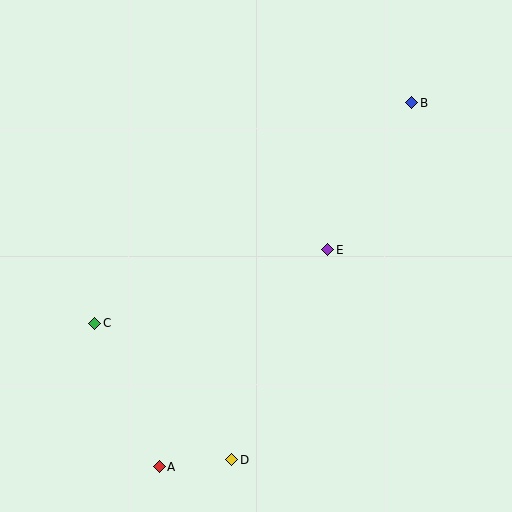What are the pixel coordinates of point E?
Point E is at (328, 250).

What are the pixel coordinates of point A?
Point A is at (159, 467).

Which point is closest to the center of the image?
Point E at (328, 250) is closest to the center.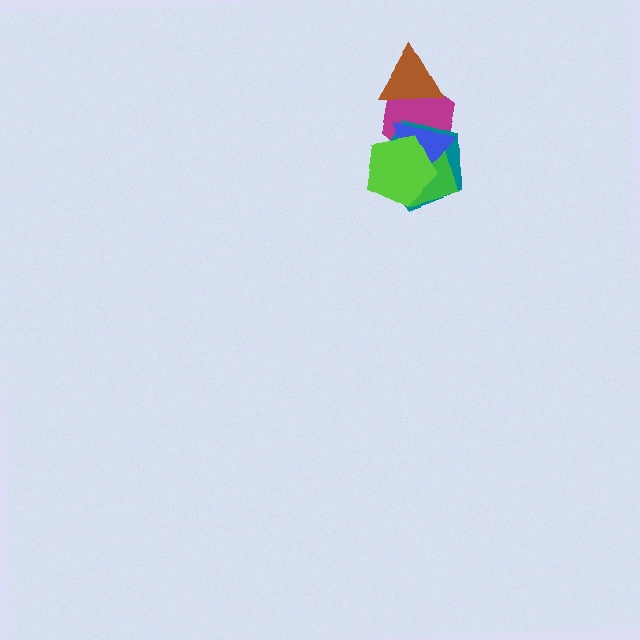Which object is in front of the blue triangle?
The lime pentagon is in front of the blue triangle.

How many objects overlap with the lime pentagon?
4 objects overlap with the lime pentagon.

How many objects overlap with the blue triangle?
4 objects overlap with the blue triangle.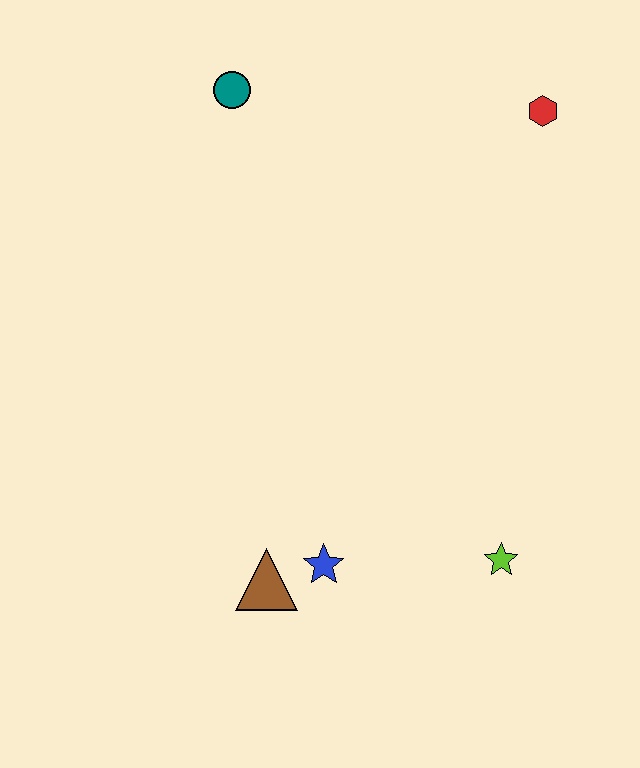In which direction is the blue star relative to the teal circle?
The blue star is below the teal circle.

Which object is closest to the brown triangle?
The blue star is closest to the brown triangle.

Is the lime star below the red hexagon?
Yes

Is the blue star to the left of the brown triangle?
No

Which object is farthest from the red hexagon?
The brown triangle is farthest from the red hexagon.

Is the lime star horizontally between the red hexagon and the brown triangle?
Yes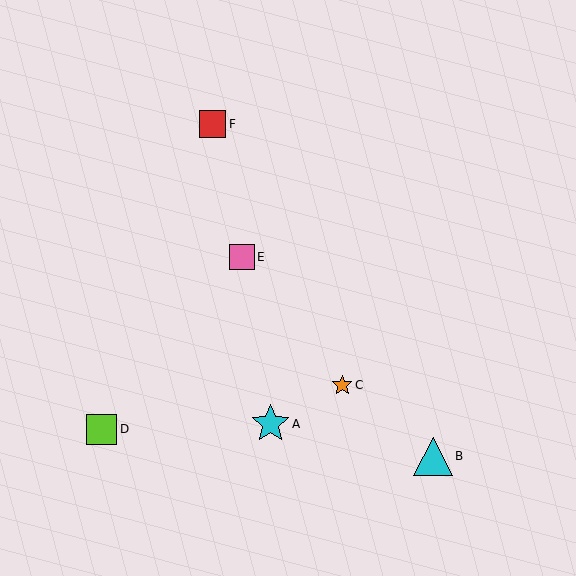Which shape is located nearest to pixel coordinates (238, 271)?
The pink square (labeled E) at (242, 257) is nearest to that location.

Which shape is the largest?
The cyan triangle (labeled B) is the largest.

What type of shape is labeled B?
Shape B is a cyan triangle.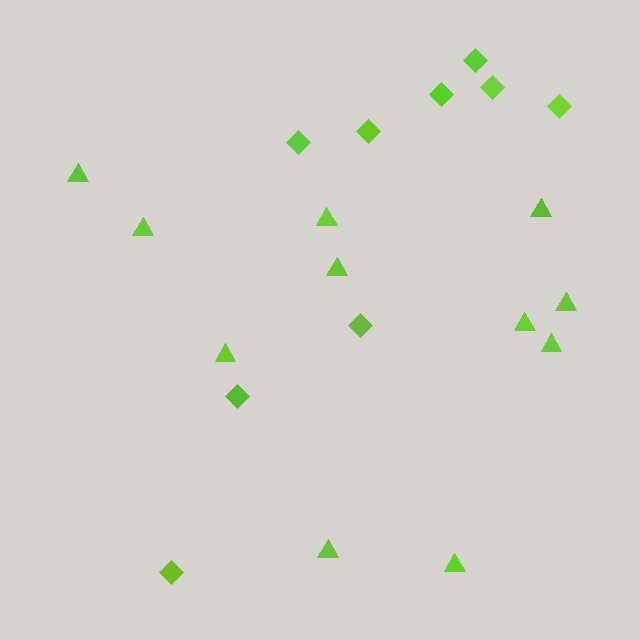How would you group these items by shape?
There are 2 groups: one group of diamonds (9) and one group of triangles (11).